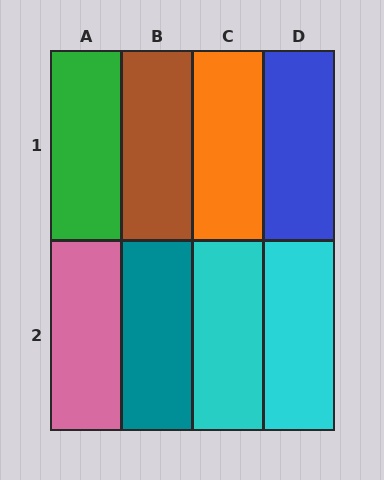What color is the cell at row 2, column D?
Cyan.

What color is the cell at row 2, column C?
Cyan.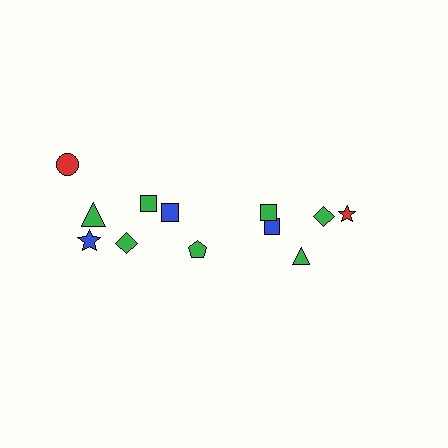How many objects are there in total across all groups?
There are 12 objects.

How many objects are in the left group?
There are 7 objects.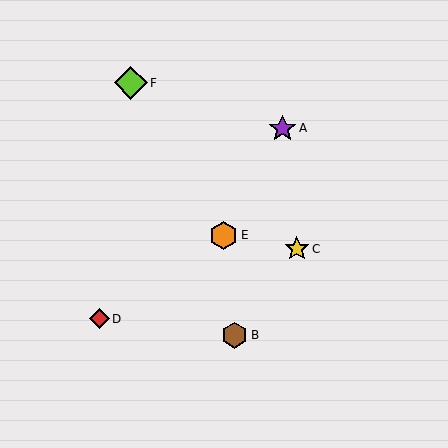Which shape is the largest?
The lime diamond (labeled F) is the largest.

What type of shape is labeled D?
Shape D is a red diamond.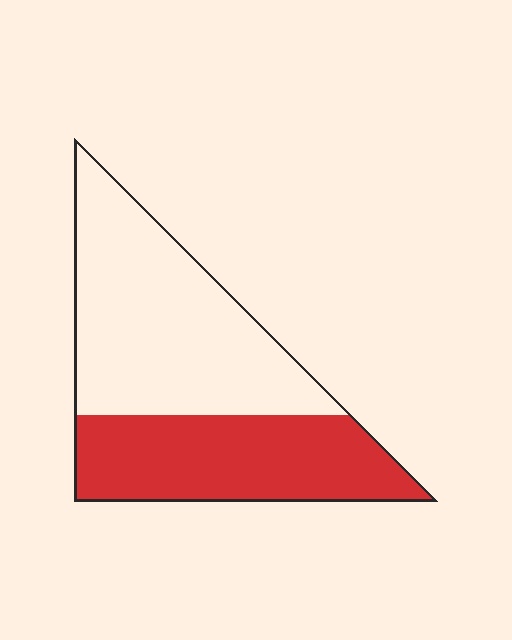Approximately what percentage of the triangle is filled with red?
Approximately 40%.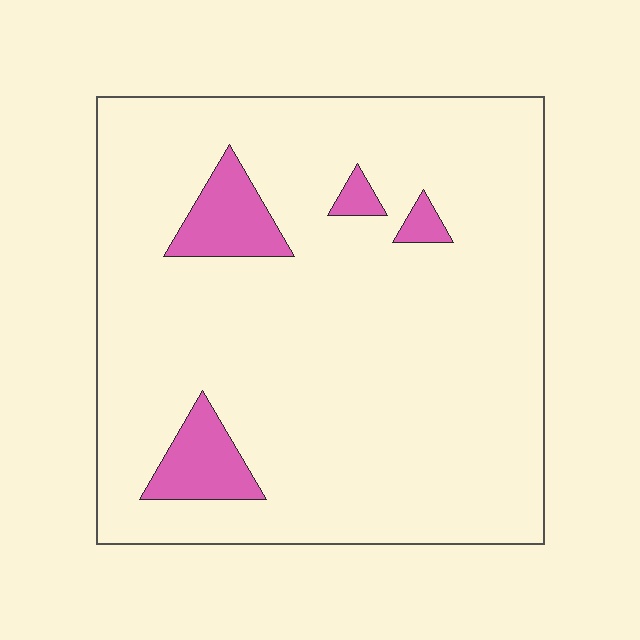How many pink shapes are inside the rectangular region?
4.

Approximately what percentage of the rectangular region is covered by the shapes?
Approximately 10%.